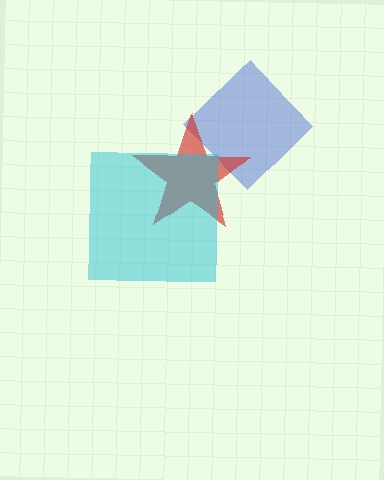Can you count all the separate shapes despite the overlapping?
Yes, there are 3 separate shapes.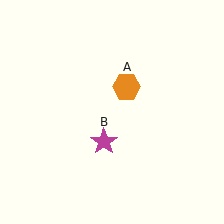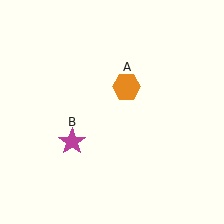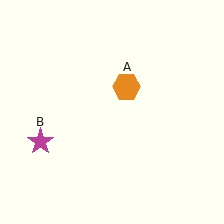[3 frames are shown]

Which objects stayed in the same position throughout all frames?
Orange hexagon (object A) remained stationary.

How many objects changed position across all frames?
1 object changed position: magenta star (object B).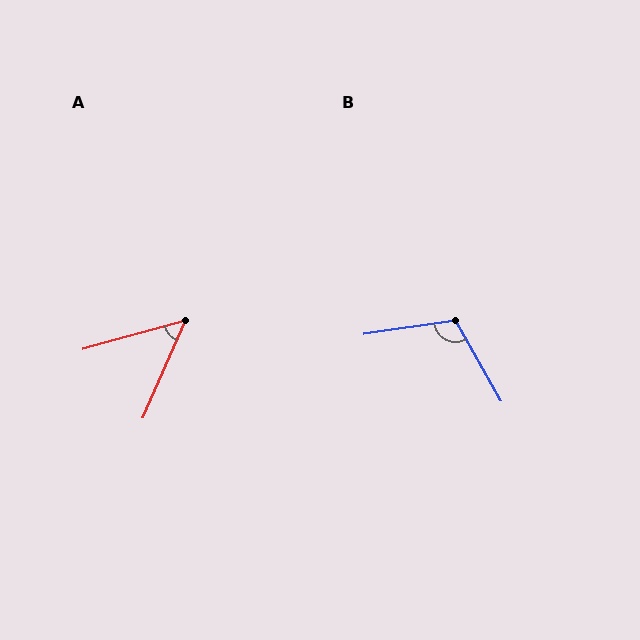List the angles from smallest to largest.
A (51°), B (111°).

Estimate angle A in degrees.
Approximately 51 degrees.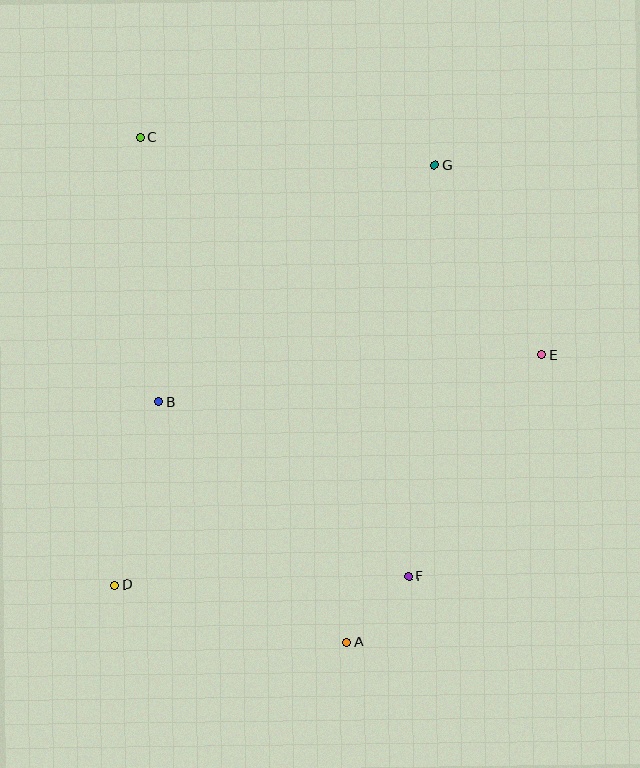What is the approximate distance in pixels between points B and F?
The distance between B and F is approximately 305 pixels.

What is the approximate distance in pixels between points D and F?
The distance between D and F is approximately 295 pixels.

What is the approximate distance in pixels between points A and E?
The distance between A and E is approximately 346 pixels.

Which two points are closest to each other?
Points A and F are closest to each other.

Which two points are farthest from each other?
Points A and C are farthest from each other.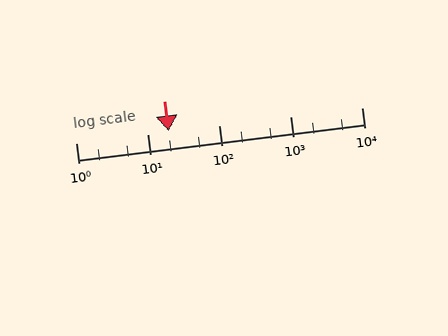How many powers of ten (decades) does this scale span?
The scale spans 4 decades, from 1 to 10000.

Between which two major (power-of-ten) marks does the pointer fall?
The pointer is between 10 and 100.